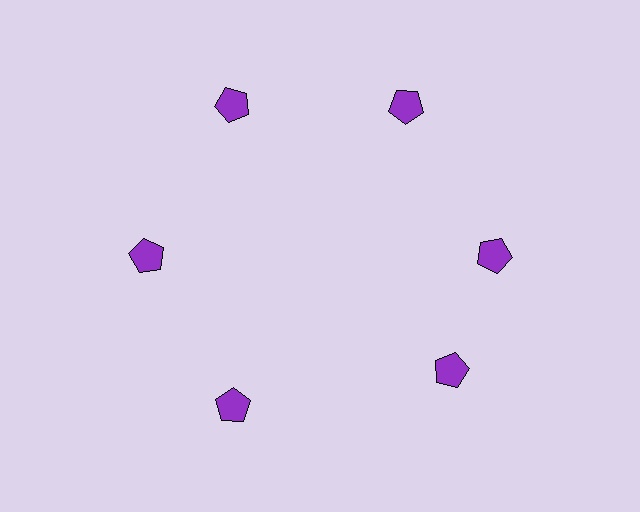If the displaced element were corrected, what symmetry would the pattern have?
It would have 6-fold rotational symmetry — the pattern would map onto itself every 60 degrees.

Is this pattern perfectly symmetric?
No. The 6 purple pentagons are arranged in a ring, but one element near the 5 o'clock position is rotated out of alignment along the ring, breaking the 6-fold rotational symmetry.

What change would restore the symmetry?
The symmetry would be restored by rotating it back into even spacing with its neighbors so that all 6 pentagons sit at equal angles and equal distance from the center.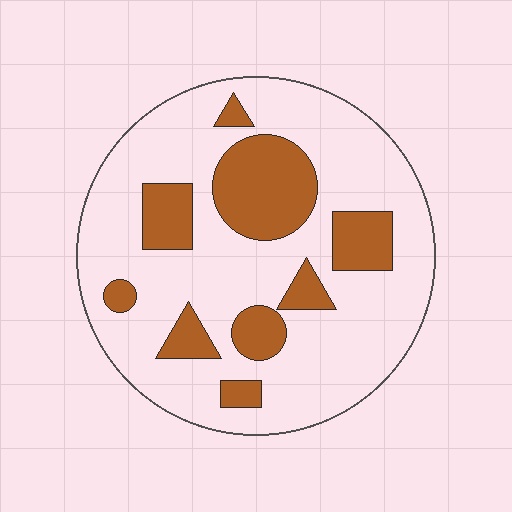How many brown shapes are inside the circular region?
9.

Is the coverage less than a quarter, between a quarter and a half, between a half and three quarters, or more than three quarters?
Less than a quarter.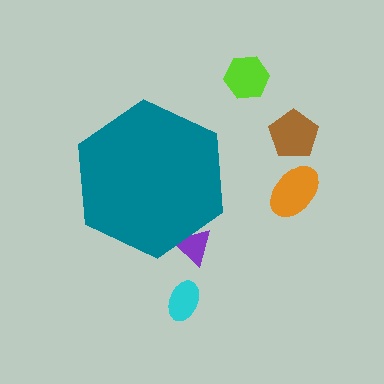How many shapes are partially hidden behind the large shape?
1 shape is partially hidden.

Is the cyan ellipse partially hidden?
No, the cyan ellipse is fully visible.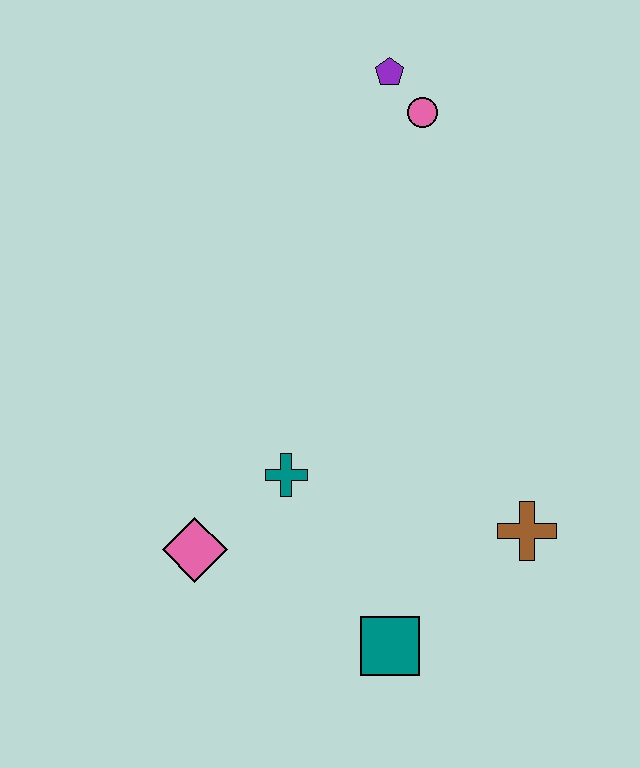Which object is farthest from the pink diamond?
The purple pentagon is farthest from the pink diamond.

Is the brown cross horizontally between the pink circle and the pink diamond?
No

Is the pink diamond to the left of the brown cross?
Yes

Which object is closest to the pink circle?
The purple pentagon is closest to the pink circle.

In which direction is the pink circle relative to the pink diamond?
The pink circle is above the pink diamond.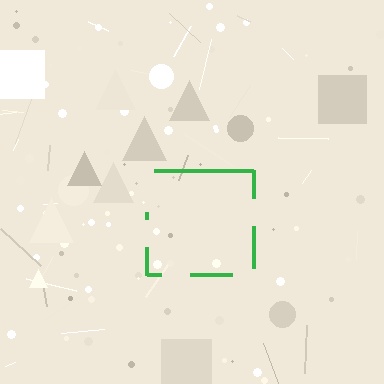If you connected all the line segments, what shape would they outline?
They would outline a square.